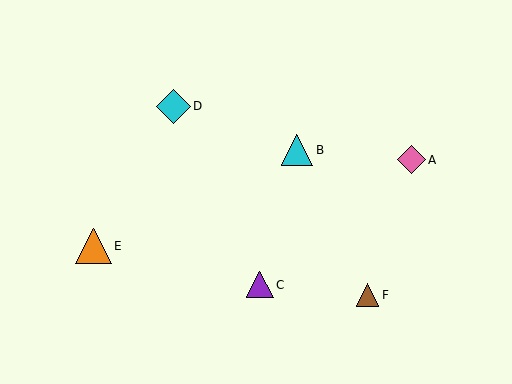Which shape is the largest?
The orange triangle (labeled E) is the largest.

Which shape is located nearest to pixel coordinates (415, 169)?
The pink diamond (labeled A) at (411, 160) is nearest to that location.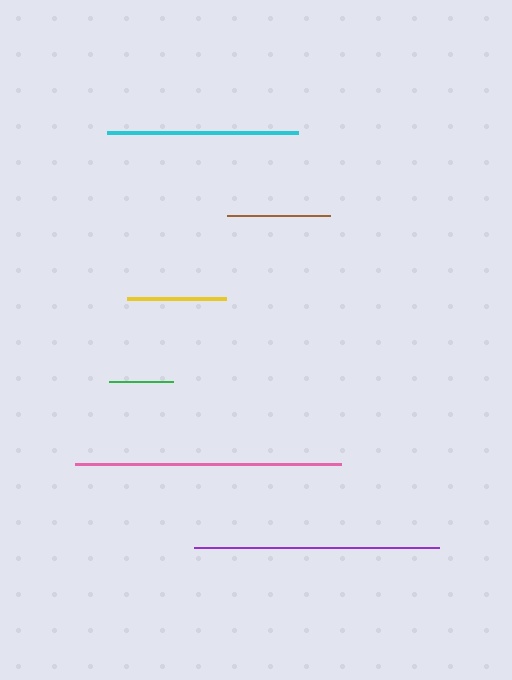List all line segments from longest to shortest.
From longest to shortest: pink, purple, cyan, brown, yellow, green.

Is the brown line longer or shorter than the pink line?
The pink line is longer than the brown line.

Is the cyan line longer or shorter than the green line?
The cyan line is longer than the green line.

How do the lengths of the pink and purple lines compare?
The pink and purple lines are approximately the same length.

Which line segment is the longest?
The pink line is the longest at approximately 266 pixels.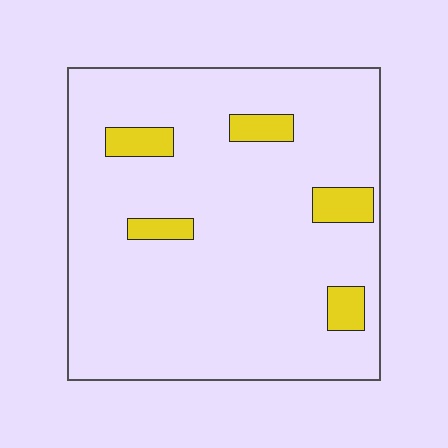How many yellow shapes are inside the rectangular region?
5.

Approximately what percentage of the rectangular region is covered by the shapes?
Approximately 10%.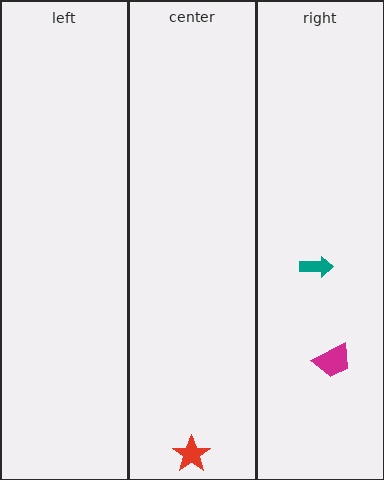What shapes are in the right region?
The magenta trapezoid, the teal arrow.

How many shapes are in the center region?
1.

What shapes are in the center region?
The red star.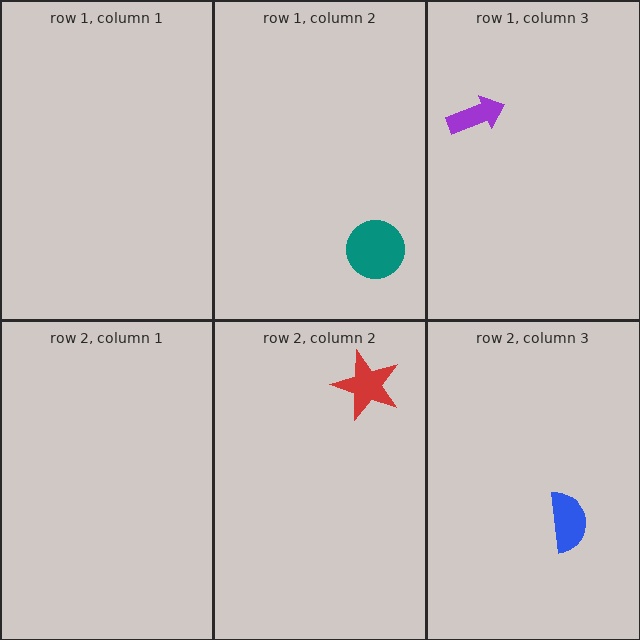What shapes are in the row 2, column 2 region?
The red star.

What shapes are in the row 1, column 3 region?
The purple arrow.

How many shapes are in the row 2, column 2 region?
1.